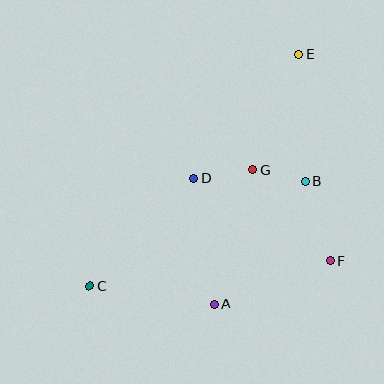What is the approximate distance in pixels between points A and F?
The distance between A and F is approximately 124 pixels.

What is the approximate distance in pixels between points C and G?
The distance between C and G is approximately 200 pixels.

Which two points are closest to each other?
Points B and G are closest to each other.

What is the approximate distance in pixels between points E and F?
The distance between E and F is approximately 208 pixels.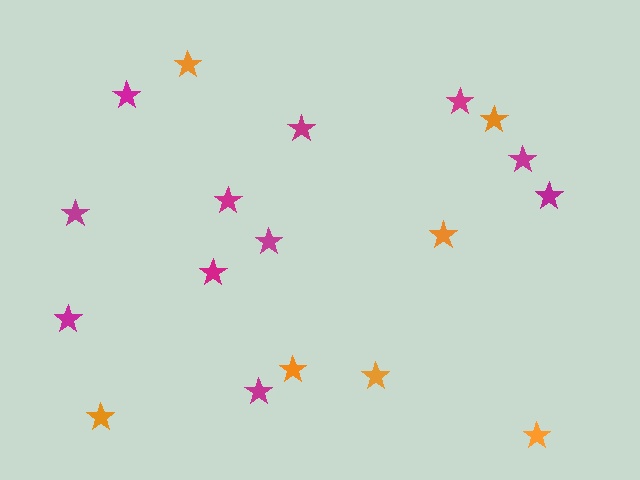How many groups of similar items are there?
There are 2 groups: one group of orange stars (7) and one group of magenta stars (11).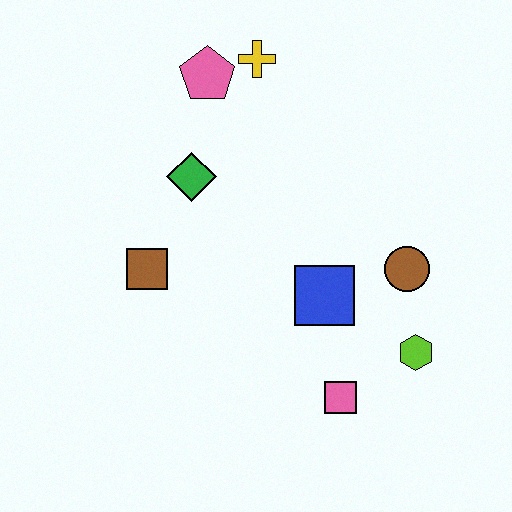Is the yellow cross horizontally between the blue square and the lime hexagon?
No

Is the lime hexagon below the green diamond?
Yes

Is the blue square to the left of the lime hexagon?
Yes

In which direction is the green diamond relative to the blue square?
The green diamond is to the left of the blue square.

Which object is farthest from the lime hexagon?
The pink pentagon is farthest from the lime hexagon.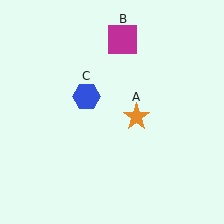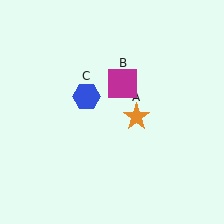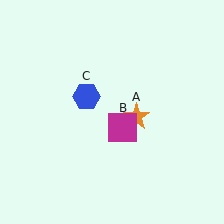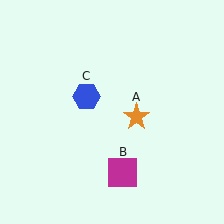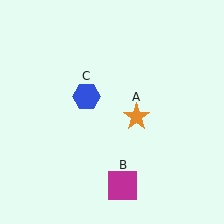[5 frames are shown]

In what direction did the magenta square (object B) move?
The magenta square (object B) moved down.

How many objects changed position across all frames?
1 object changed position: magenta square (object B).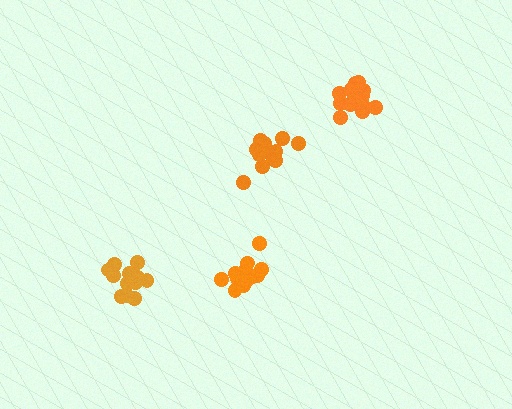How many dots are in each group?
Group 1: 12 dots, Group 2: 15 dots, Group 3: 13 dots, Group 4: 17 dots (57 total).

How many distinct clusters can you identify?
There are 4 distinct clusters.